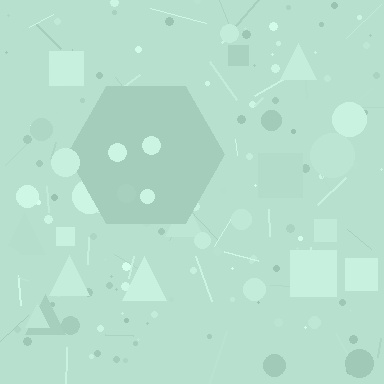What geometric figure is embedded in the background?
A hexagon is embedded in the background.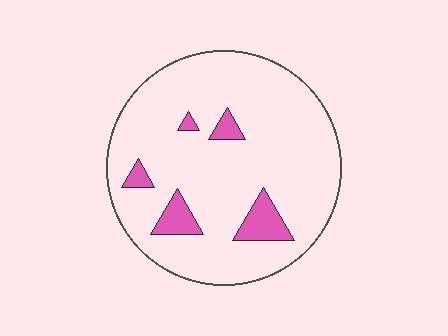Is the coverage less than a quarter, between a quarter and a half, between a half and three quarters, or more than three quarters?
Less than a quarter.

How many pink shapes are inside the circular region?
5.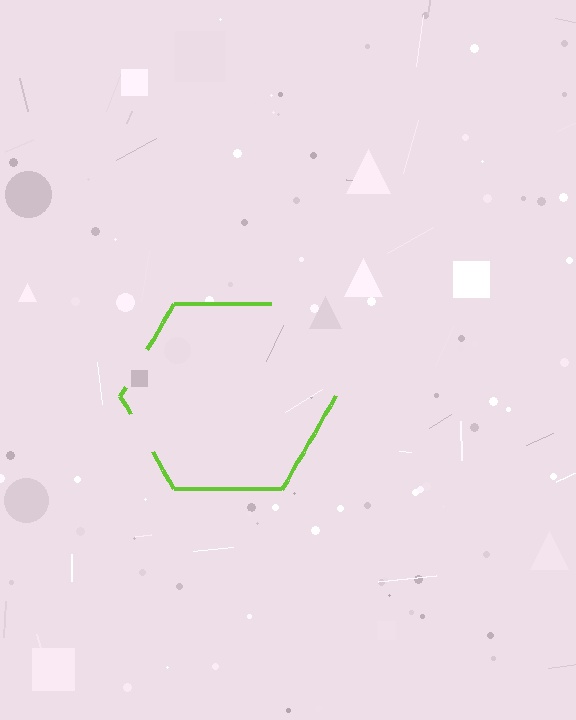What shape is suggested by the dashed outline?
The dashed outline suggests a hexagon.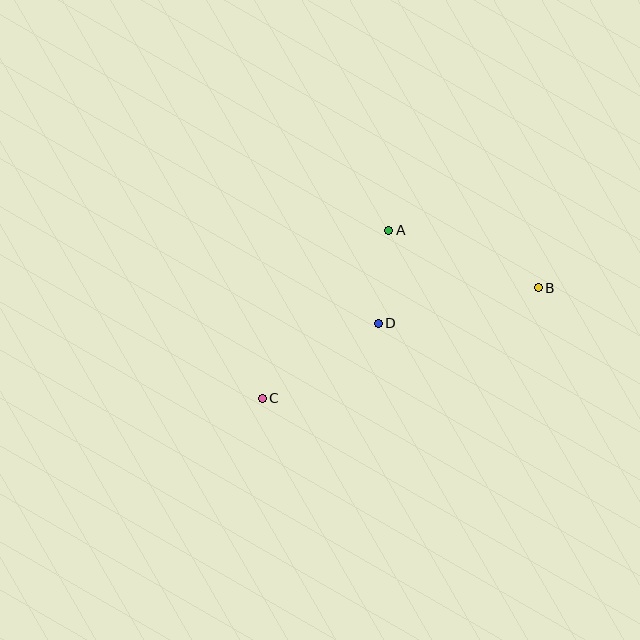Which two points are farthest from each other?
Points B and C are farthest from each other.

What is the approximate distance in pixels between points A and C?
The distance between A and C is approximately 210 pixels.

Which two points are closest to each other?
Points A and D are closest to each other.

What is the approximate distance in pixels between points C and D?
The distance between C and D is approximately 138 pixels.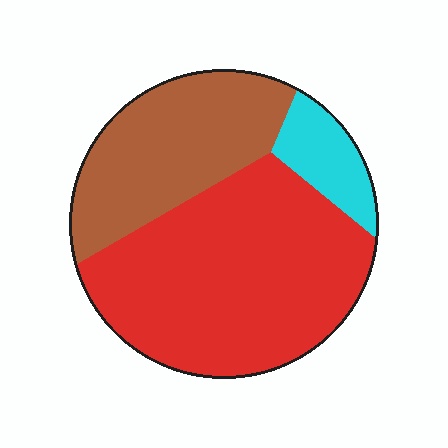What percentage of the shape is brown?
Brown takes up about one third (1/3) of the shape.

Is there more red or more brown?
Red.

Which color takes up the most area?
Red, at roughly 60%.